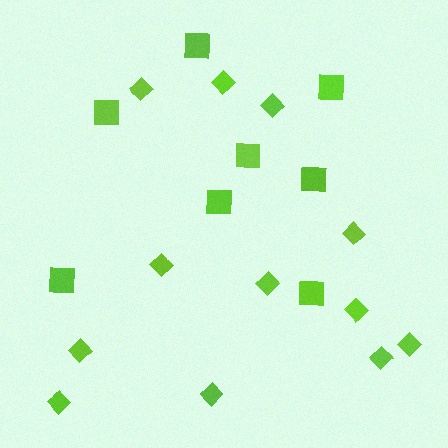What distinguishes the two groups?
There are 2 groups: one group of diamonds (12) and one group of squares (8).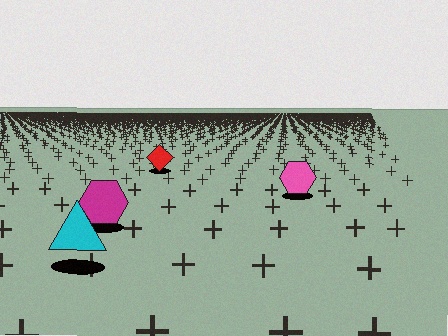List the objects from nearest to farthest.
From nearest to farthest: the cyan triangle, the magenta hexagon, the pink hexagon, the red diamond.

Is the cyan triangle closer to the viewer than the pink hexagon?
Yes. The cyan triangle is closer — you can tell from the texture gradient: the ground texture is coarser near it.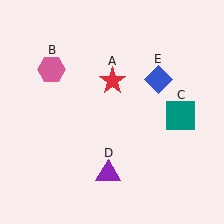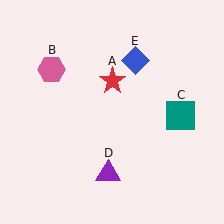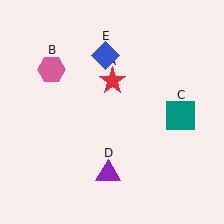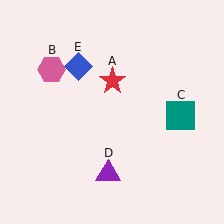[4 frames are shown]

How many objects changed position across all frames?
1 object changed position: blue diamond (object E).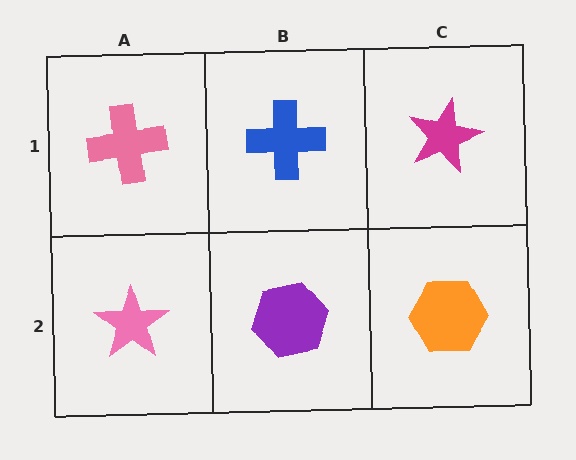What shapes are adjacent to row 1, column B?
A purple hexagon (row 2, column B), a pink cross (row 1, column A), a magenta star (row 1, column C).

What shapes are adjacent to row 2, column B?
A blue cross (row 1, column B), a pink star (row 2, column A), an orange hexagon (row 2, column C).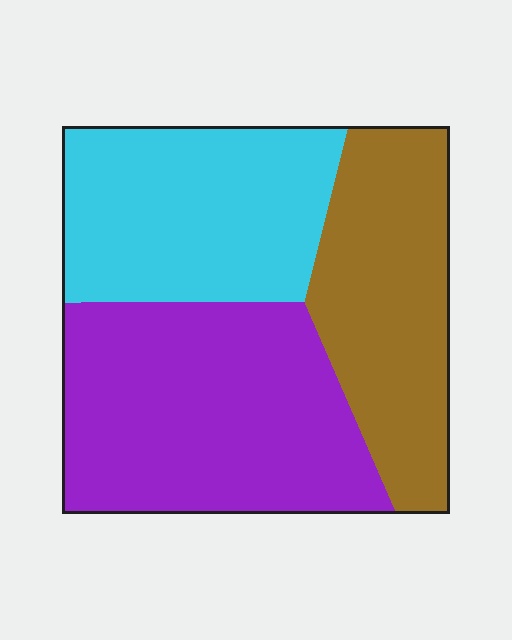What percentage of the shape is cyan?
Cyan covers 31% of the shape.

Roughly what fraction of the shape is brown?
Brown covers about 30% of the shape.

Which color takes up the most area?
Purple, at roughly 40%.